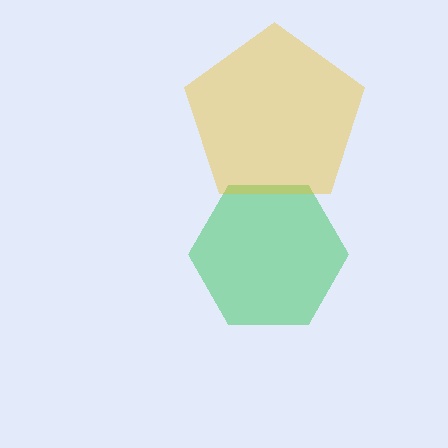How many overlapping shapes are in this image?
There are 2 overlapping shapes in the image.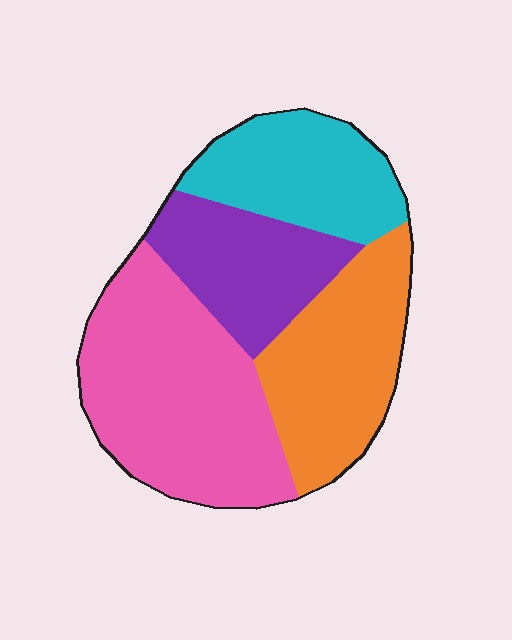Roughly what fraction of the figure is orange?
Orange takes up about one quarter (1/4) of the figure.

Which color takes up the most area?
Pink, at roughly 35%.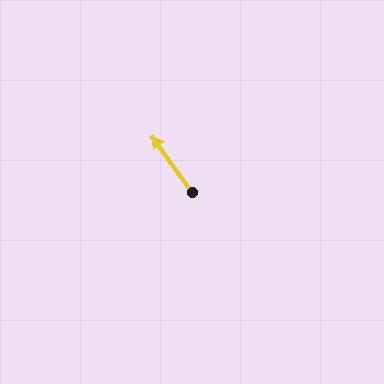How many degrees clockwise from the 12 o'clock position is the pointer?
Approximately 324 degrees.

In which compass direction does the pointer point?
Northwest.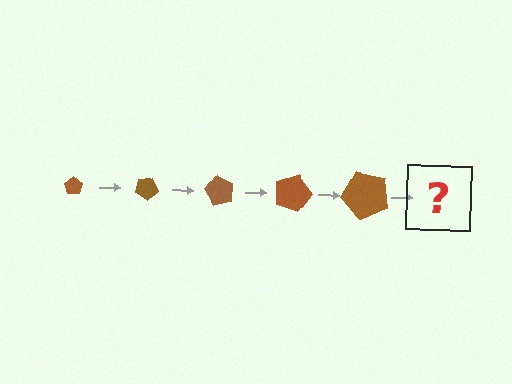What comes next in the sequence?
The next element should be a pentagon, larger than the previous one and rotated 150 degrees from the start.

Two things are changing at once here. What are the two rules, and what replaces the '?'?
The two rules are that the pentagon grows larger each step and it rotates 30 degrees each step. The '?' should be a pentagon, larger than the previous one and rotated 150 degrees from the start.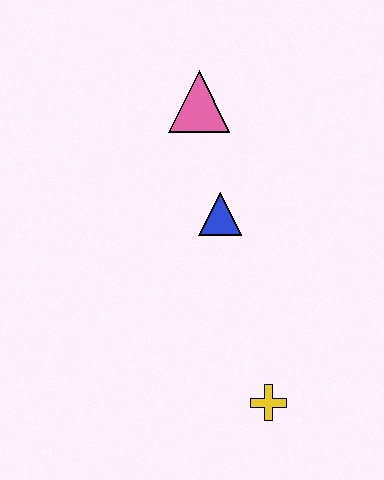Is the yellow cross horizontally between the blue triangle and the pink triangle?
No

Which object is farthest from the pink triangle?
The yellow cross is farthest from the pink triangle.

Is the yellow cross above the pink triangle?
No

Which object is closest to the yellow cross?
The blue triangle is closest to the yellow cross.